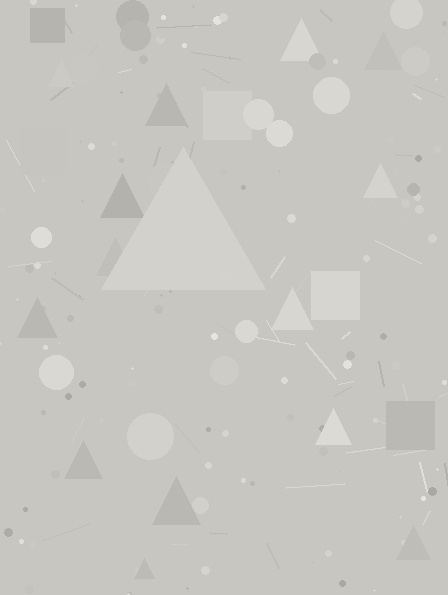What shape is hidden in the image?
A triangle is hidden in the image.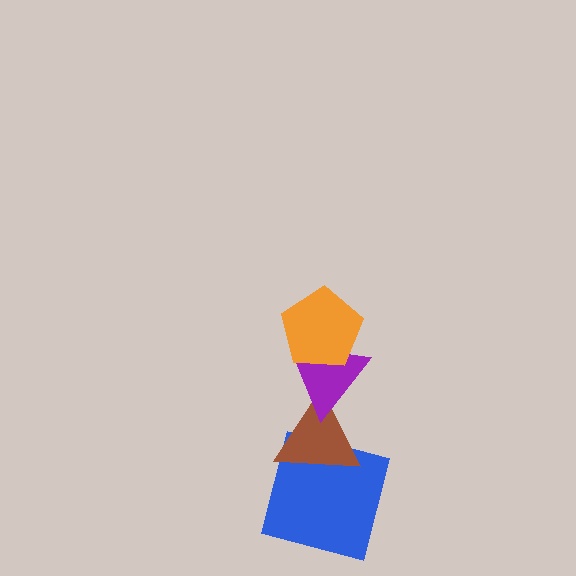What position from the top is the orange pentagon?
The orange pentagon is 1st from the top.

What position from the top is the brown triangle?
The brown triangle is 3rd from the top.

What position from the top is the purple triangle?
The purple triangle is 2nd from the top.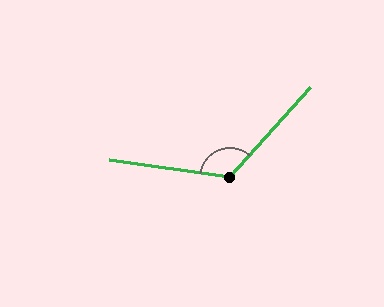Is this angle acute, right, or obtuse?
It is obtuse.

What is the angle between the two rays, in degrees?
Approximately 124 degrees.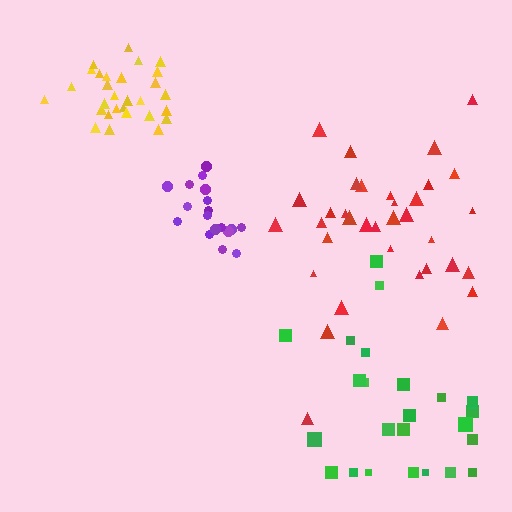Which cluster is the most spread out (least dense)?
Green.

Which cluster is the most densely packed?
Yellow.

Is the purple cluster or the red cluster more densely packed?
Purple.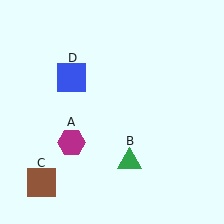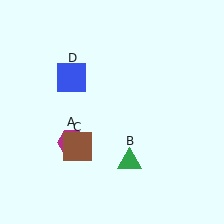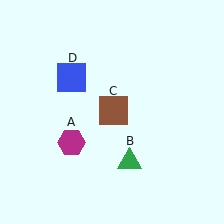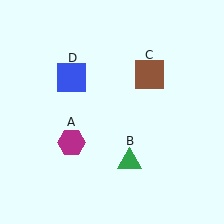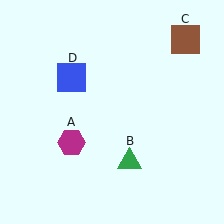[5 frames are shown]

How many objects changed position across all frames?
1 object changed position: brown square (object C).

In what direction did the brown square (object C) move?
The brown square (object C) moved up and to the right.